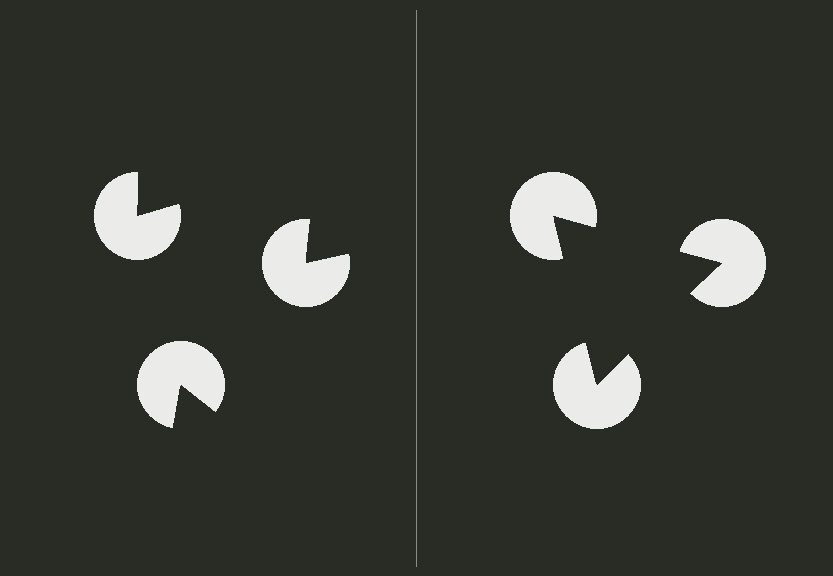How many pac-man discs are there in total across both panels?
6 — 3 on each side.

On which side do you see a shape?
An illusory triangle appears on the right side. On the left side the wedge cuts are rotated, so no coherent shape forms.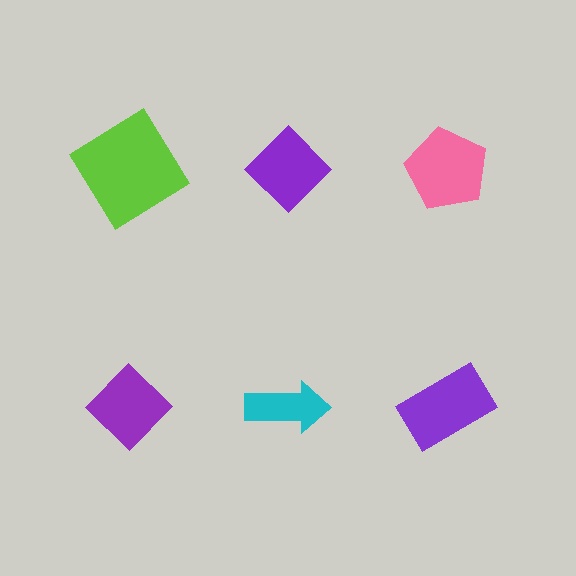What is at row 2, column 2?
A cyan arrow.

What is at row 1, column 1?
A lime diamond.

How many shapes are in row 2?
3 shapes.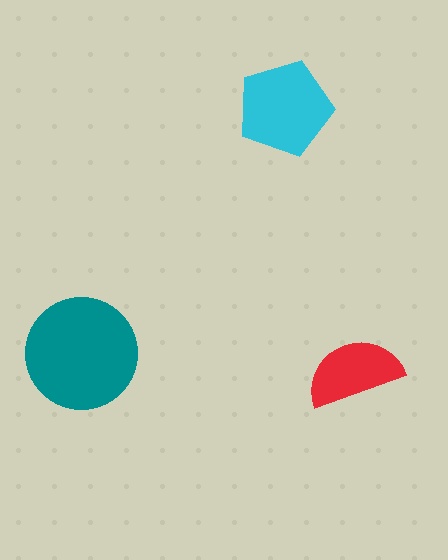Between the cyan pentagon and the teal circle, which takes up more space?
The teal circle.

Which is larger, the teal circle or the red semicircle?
The teal circle.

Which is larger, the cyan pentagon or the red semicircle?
The cyan pentagon.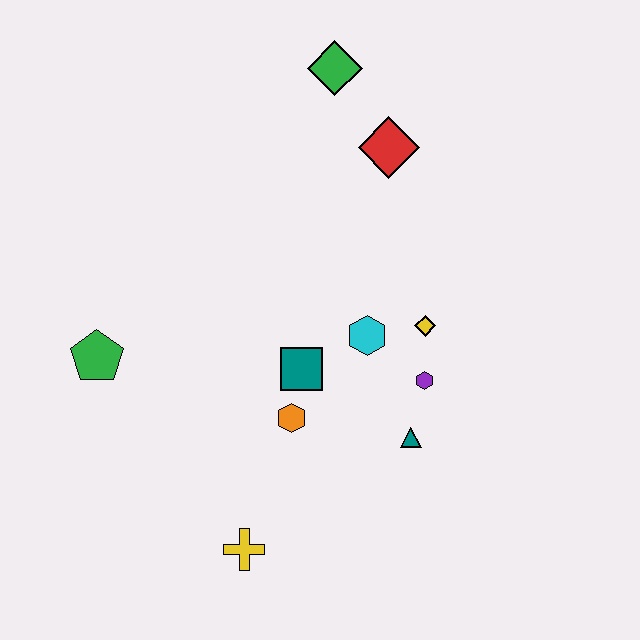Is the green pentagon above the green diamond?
No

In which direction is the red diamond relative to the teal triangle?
The red diamond is above the teal triangle.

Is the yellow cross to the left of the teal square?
Yes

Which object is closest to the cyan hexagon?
The yellow diamond is closest to the cyan hexagon.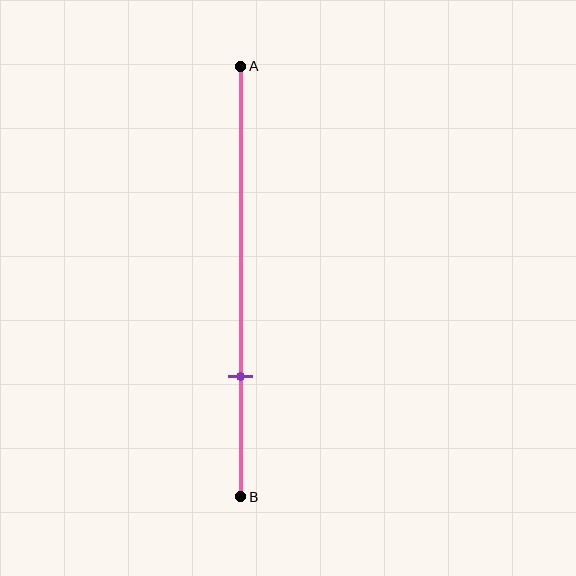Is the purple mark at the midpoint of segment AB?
No, the mark is at about 70% from A, not at the 50% midpoint.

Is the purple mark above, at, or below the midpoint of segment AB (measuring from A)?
The purple mark is below the midpoint of segment AB.